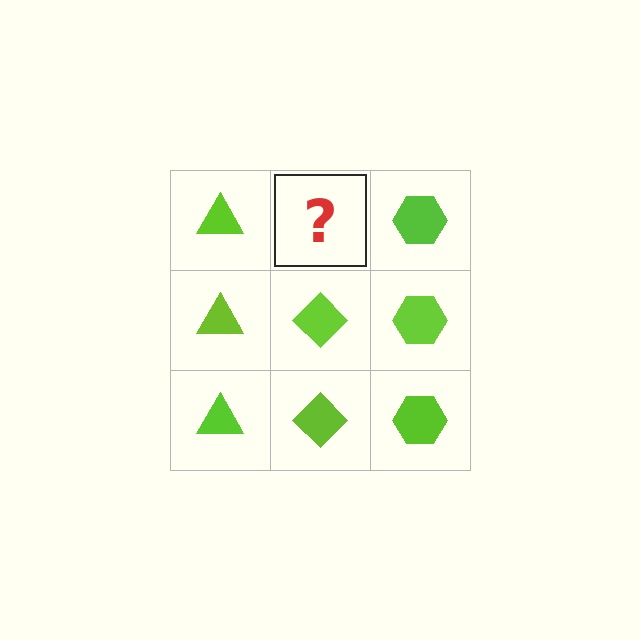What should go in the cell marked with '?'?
The missing cell should contain a lime diamond.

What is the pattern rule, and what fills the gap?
The rule is that each column has a consistent shape. The gap should be filled with a lime diamond.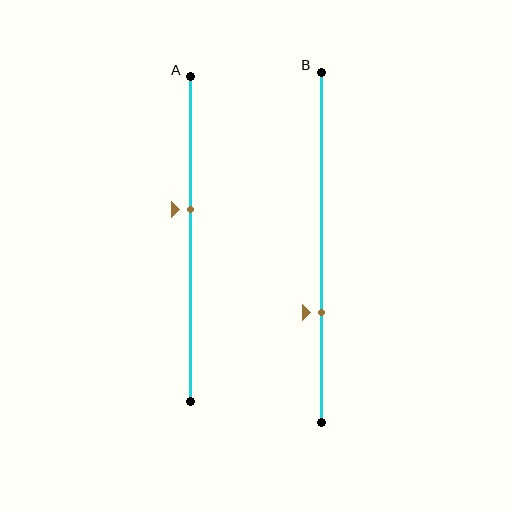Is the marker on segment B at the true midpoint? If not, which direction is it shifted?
No, the marker on segment B is shifted downward by about 18% of the segment length.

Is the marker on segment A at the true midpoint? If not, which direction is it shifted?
No, the marker on segment A is shifted upward by about 9% of the segment length.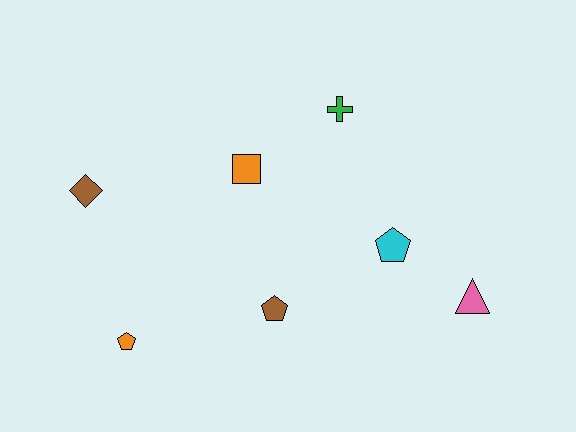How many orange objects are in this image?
There are 2 orange objects.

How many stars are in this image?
There are no stars.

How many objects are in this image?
There are 7 objects.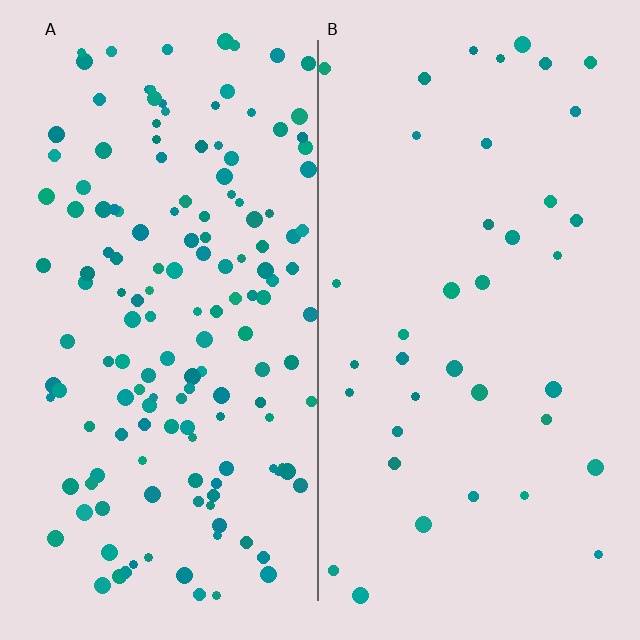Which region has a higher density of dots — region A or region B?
A (the left).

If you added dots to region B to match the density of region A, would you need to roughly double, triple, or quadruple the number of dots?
Approximately quadruple.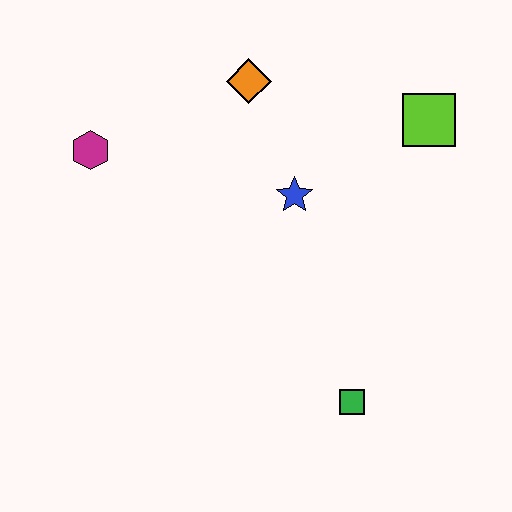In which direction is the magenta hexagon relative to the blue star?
The magenta hexagon is to the left of the blue star.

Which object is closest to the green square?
The blue star is closest to the green square.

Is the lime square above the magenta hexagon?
Yes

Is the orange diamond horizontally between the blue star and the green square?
No